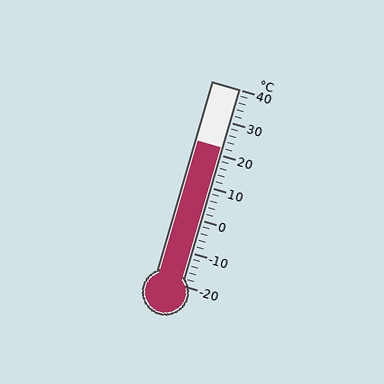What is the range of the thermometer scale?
The thermometer scale ranges from -20°C to 40°C.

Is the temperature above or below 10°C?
The temperature is above 10°C.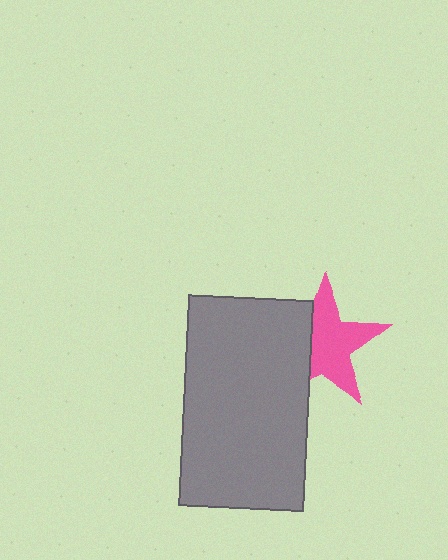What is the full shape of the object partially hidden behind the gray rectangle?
The partially hidden object is a pink star.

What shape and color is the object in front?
The object in front is a gray rectangle.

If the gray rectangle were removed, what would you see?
You would see the complete pink star.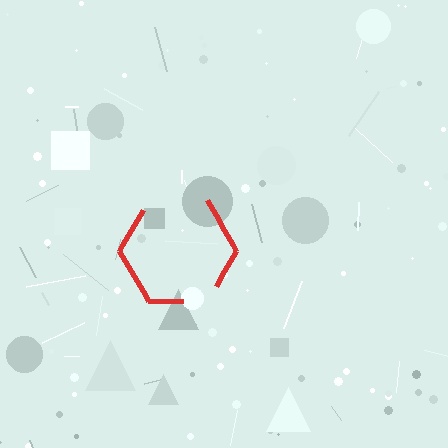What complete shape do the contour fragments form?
The contour fragments form a hexagon.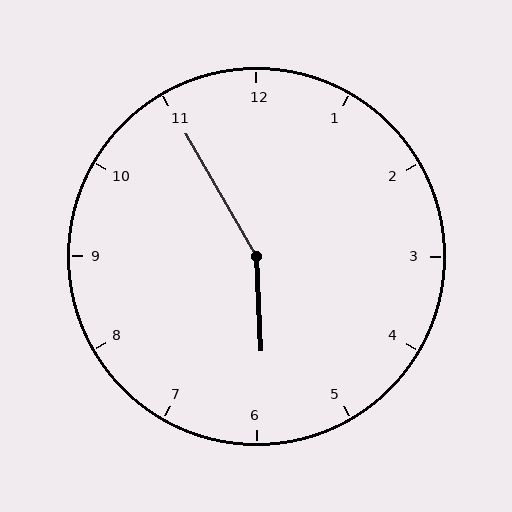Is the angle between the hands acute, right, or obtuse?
It is obtuse.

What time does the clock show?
5:55.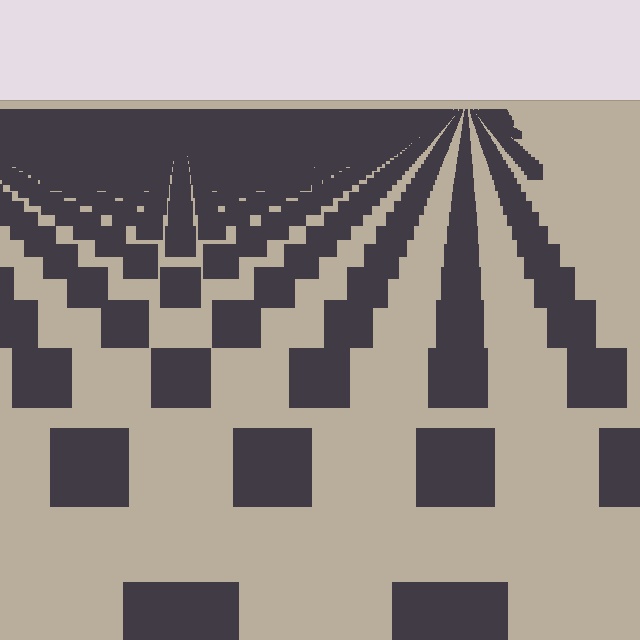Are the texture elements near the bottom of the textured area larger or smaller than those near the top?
Larger. Near the bottom, elements are closer to the viewer and appear at a bigger on-screen size.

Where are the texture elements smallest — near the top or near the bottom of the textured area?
Near the top.